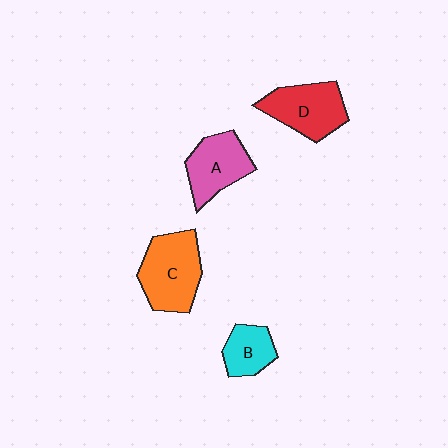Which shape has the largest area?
Shape C (orange).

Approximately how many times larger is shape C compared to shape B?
Approximately 1.9 times.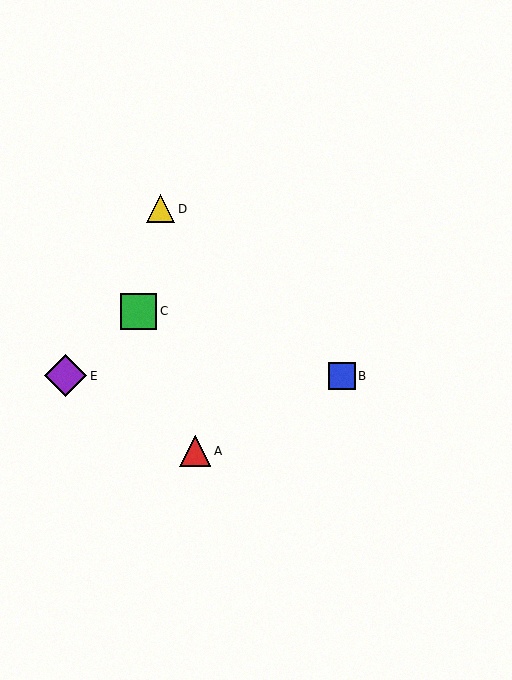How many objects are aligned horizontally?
2 objects (B, E) are aligned horizontally.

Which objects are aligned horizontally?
Objects B, E are aligned horizontally.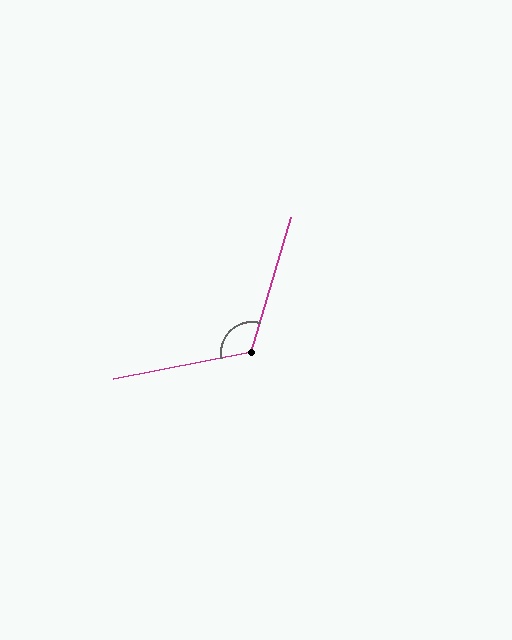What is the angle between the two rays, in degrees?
Approximately 117 degrees.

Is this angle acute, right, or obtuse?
It is obtuse.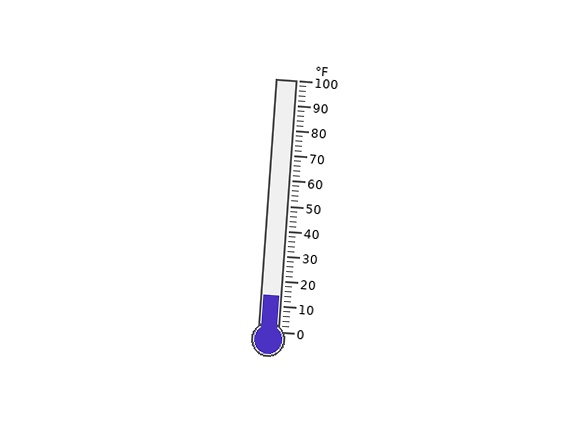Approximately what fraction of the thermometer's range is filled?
The thermometer is filled to approximately 15% of its range.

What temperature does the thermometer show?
The thermometer shows approximately 14°F.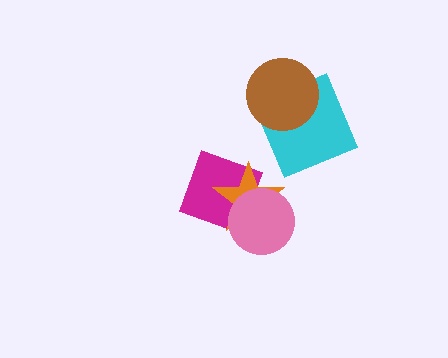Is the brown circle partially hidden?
No, no other shape covers it.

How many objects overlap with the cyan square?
1 object overlaps with the cyan square.